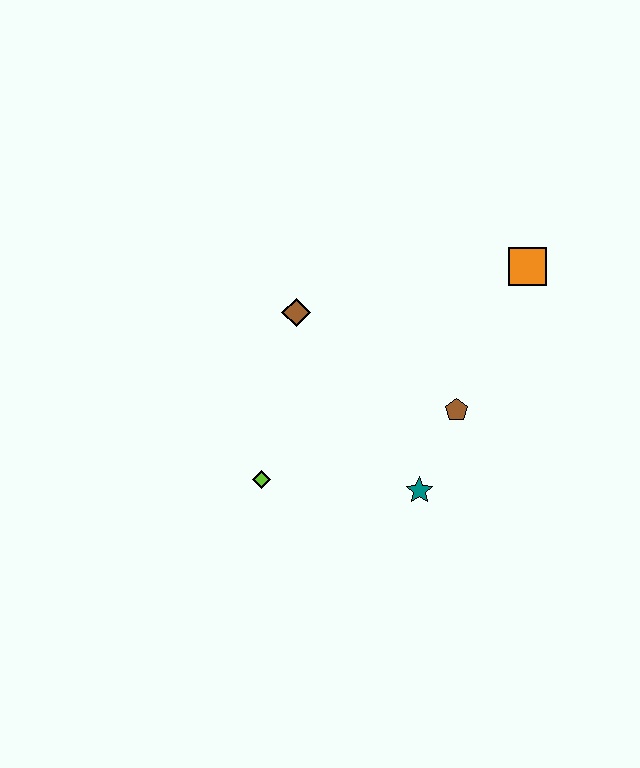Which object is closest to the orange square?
The brown pentagon is closest to the orange square.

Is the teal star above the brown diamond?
No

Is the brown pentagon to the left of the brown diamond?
No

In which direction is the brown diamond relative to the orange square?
The brown diamond is to the left of the orange square.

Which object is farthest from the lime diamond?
The orange square is farthest from the lime diamond.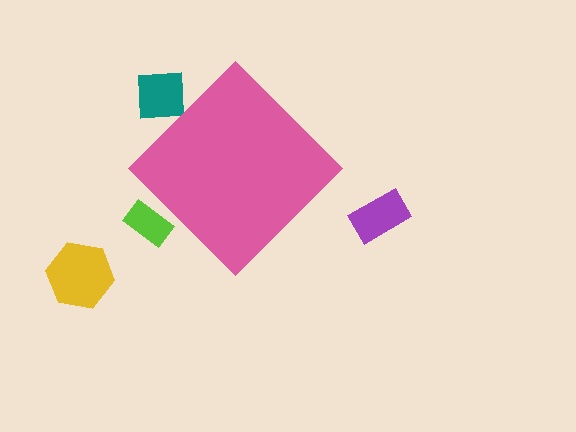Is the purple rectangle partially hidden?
No, the purple rectangle is fully visible.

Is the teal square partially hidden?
Yes, the teal square is partially hidden behind the pink diamond.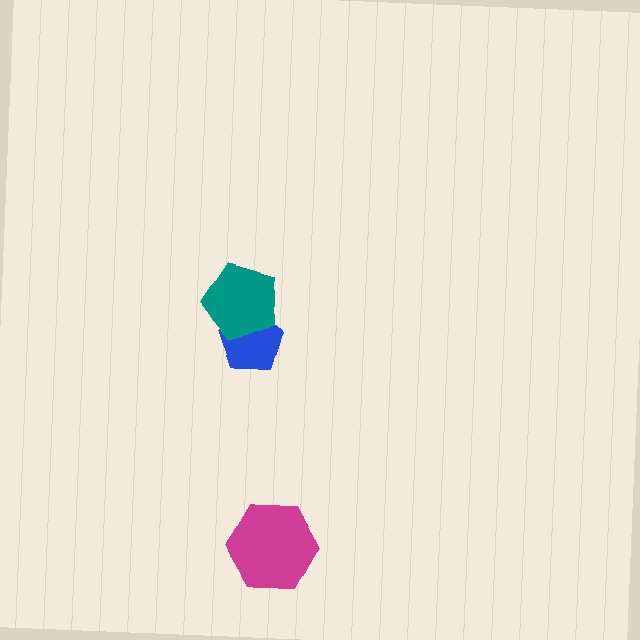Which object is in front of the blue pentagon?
The teal pentagon is in front of the blue pentagon.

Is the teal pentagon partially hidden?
No, no other shape covers it.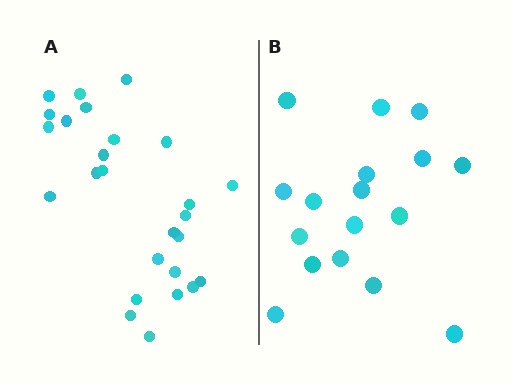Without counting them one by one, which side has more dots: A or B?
Region A (the left region) has more dots.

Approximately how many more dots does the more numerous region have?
Region A has roughly 8 or so more dots than region B.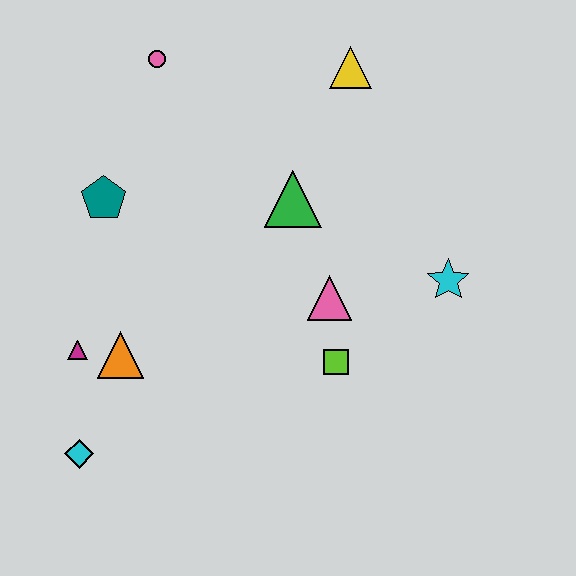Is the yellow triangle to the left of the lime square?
No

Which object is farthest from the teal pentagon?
The cyan star is farthest from the teal pentagon.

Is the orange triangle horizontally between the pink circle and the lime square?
No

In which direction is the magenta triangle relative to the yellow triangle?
The magenta triangle is below the yellow triangle.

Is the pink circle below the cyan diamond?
No